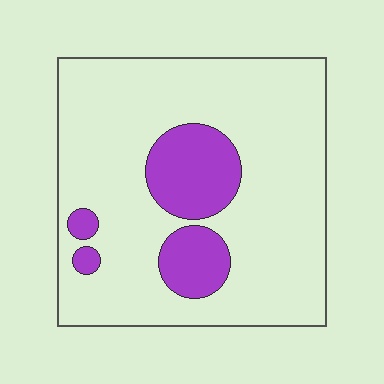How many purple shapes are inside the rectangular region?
4.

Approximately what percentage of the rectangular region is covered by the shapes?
Approximately 20%.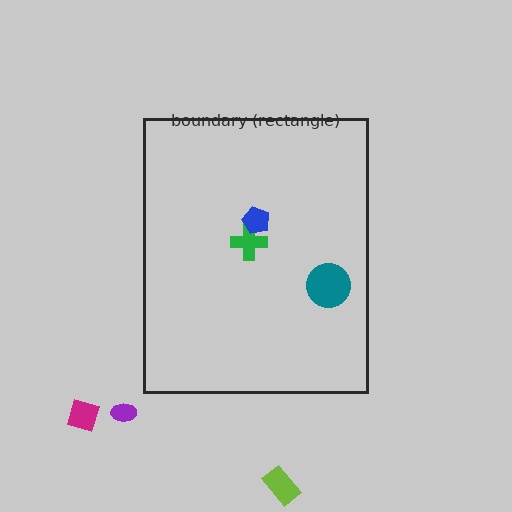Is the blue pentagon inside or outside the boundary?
Inside.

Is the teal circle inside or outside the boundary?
Inside.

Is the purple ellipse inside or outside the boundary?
Outside.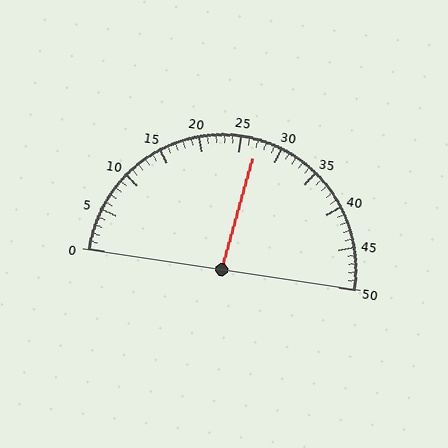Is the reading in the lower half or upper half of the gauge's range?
The reading is in the upper half of the range (0 to 50).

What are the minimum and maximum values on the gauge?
The gauge ranges from 0 to 50.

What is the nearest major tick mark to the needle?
The nearest major tick mark is 25.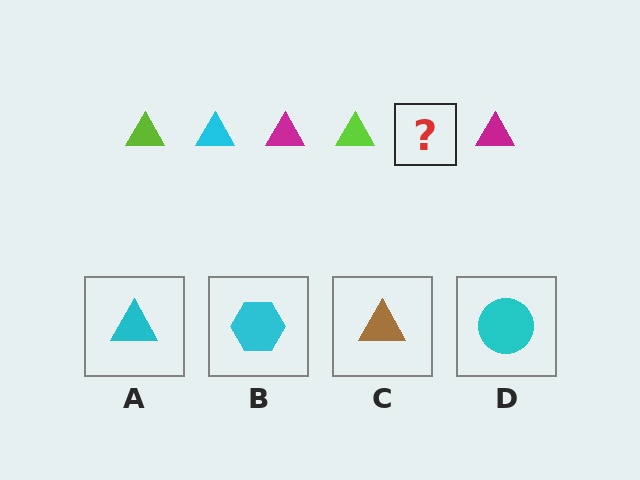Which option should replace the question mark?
Option A.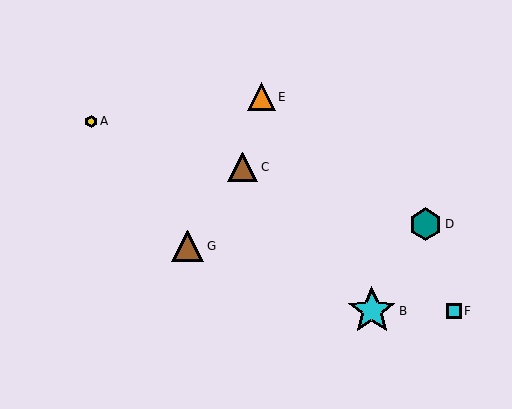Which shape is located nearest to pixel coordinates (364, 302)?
The cyan star (labeled B) at (372, 311) is nearest to that location.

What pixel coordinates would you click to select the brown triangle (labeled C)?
Click at (243, 167) to select the brown triangle C.